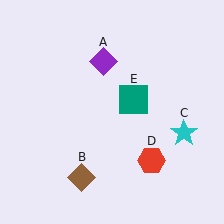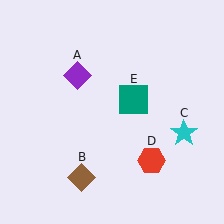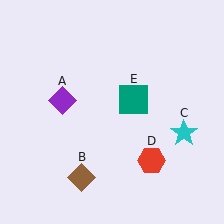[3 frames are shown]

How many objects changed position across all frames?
1 object changed position: purple diamond (object A).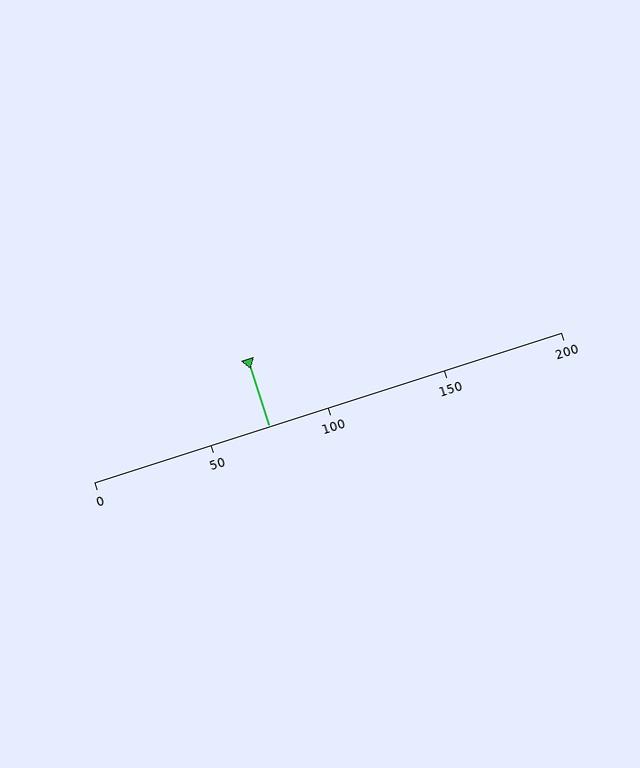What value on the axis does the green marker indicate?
The marker indicates approximately 75.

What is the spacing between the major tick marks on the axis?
The major ticks are spaced 50 apart.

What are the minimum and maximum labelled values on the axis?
The axis runs from 0 to 200.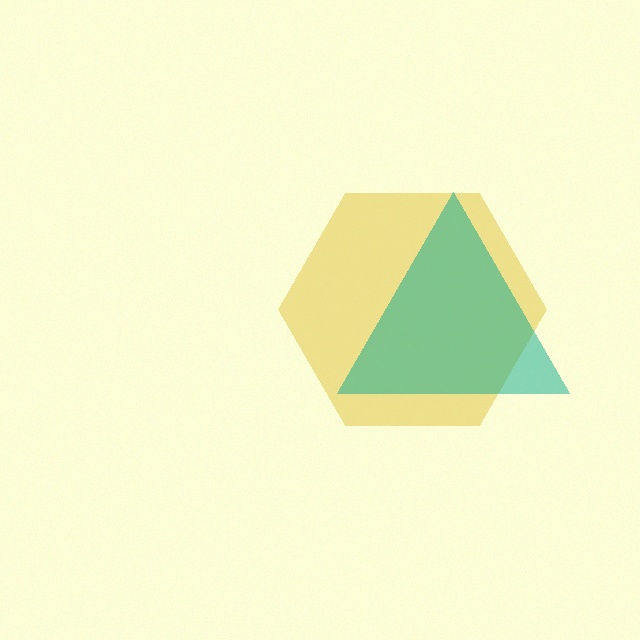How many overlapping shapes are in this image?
There are 2 overlapping shapes in the image.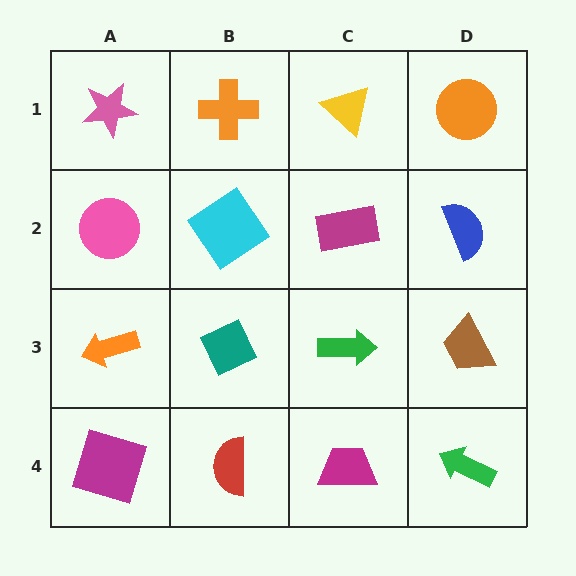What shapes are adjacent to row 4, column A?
An orange arrow (row 3, column A), a red semicircle (row 4, column B).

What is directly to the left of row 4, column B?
A magenta square.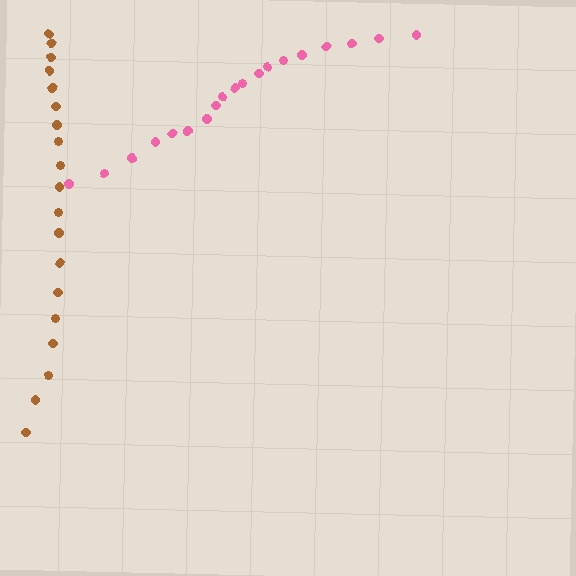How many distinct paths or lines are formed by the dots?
There are 2 distinct paths.